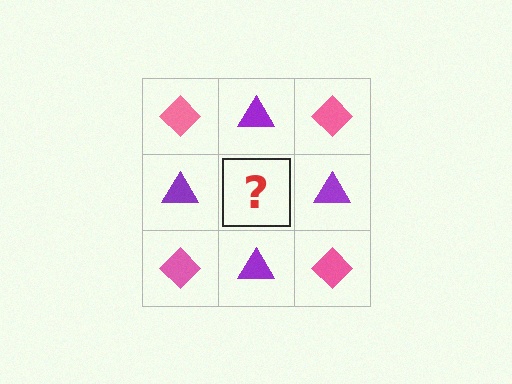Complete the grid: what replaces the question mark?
The question mark should be replaced with a pink diamond.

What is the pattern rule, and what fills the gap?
The rule is that it alternates pink diamond and purple triangle in a checkerboard pattern. The gap should be filled with a pink diamond.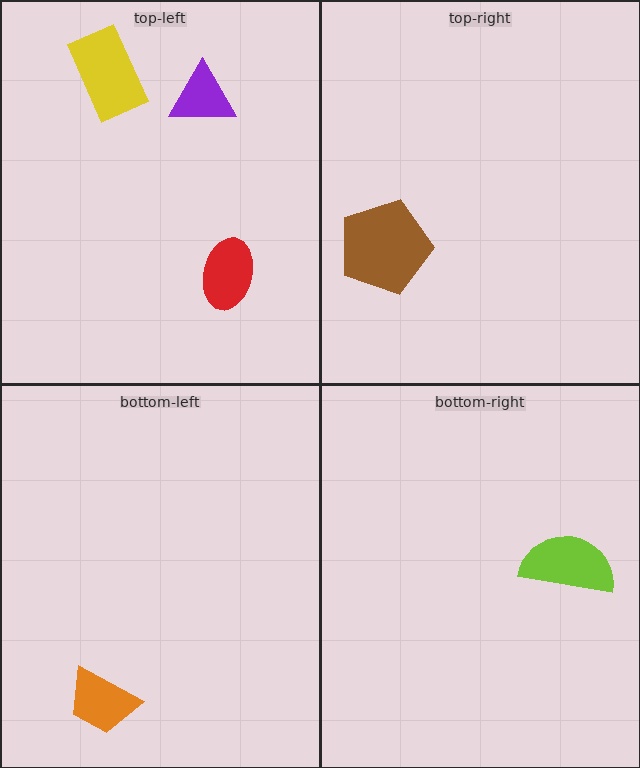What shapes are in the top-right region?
The brown pentagon.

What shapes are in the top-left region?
The red ellipse, the yellow rectangle, the purple triangle.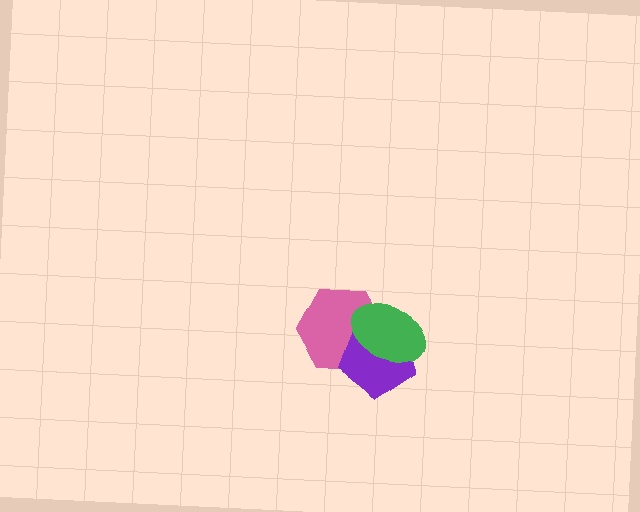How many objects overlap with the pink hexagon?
2 objects overlap with the pink hexagon.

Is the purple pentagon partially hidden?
Yes, it is partially covered by another shape.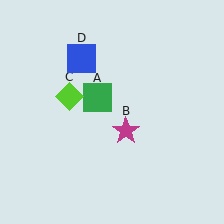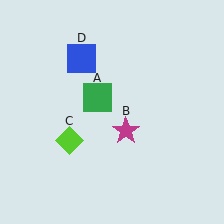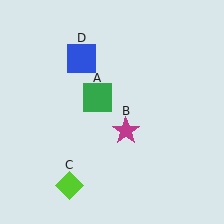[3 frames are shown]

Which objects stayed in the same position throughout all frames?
Green square (object A) and magenta star (object B) and blue square (object D) remained stationary.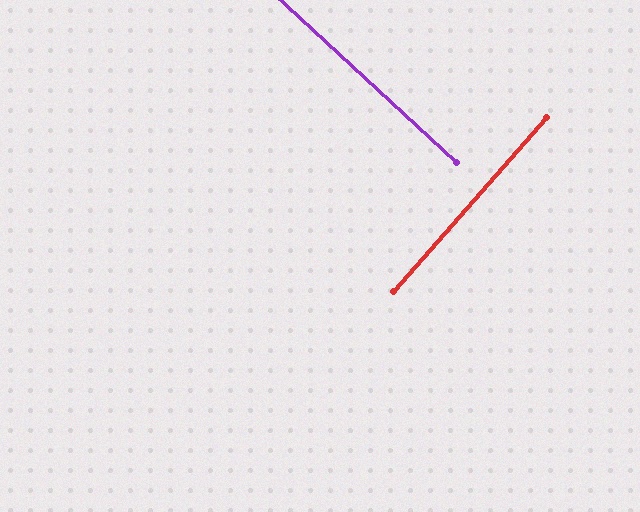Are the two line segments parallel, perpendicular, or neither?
Perpendicular — they meet at approximately 89°.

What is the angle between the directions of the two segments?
Approximately 89 degrees.